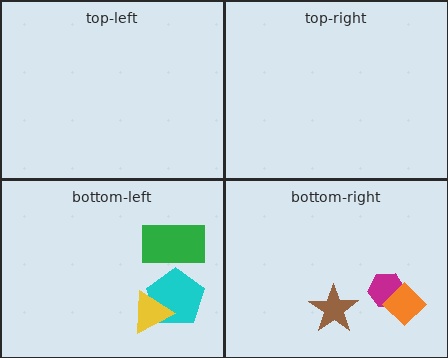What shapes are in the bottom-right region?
The magenta hexagon, the brown star, the orange diamond.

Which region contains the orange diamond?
The bottom-right region.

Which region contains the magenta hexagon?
The bottom-right region.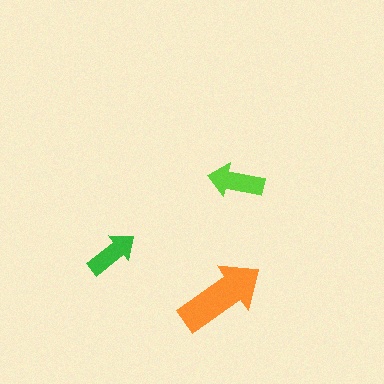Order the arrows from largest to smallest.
the orange one, the lime one, the green one.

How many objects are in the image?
There are 3 objects in the image.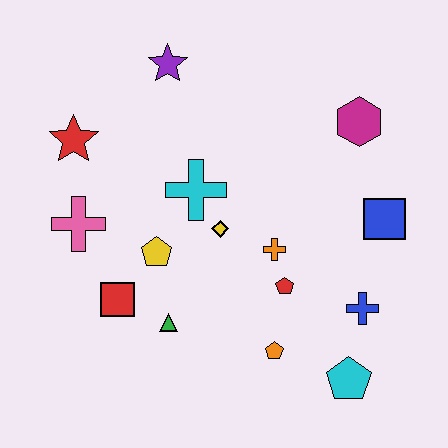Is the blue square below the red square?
No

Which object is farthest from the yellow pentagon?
The magenta hexagon is farthest from the yellow pentagon.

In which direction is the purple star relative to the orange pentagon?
The purple star is above the orange pentagon.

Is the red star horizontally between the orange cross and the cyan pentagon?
No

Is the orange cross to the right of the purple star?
Yes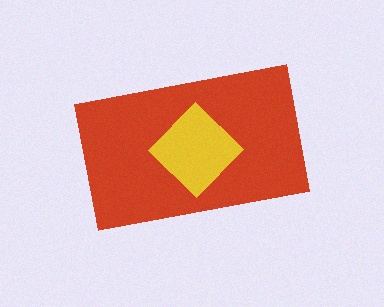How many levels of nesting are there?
2.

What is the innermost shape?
The yellow diamond.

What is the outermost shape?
The red rectangle.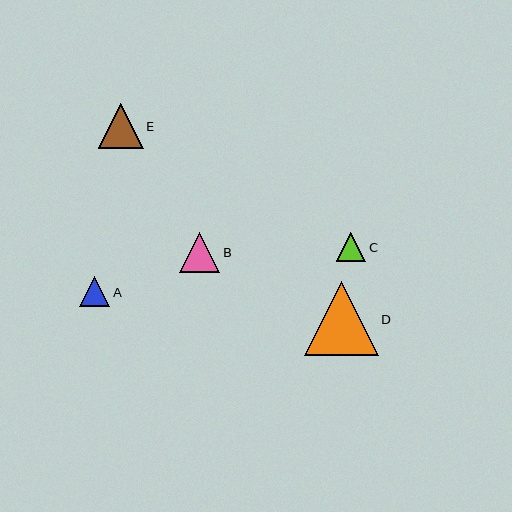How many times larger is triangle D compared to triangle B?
Triangle D is approximately 1.9 times the size of triangle B.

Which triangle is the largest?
Triangle D is the largest with a size of approximately 74 pixels.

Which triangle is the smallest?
Triangle C is the smallest with a size of approximately 30 pixels.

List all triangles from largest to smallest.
From largest to smallest: D, E, B, A, C.